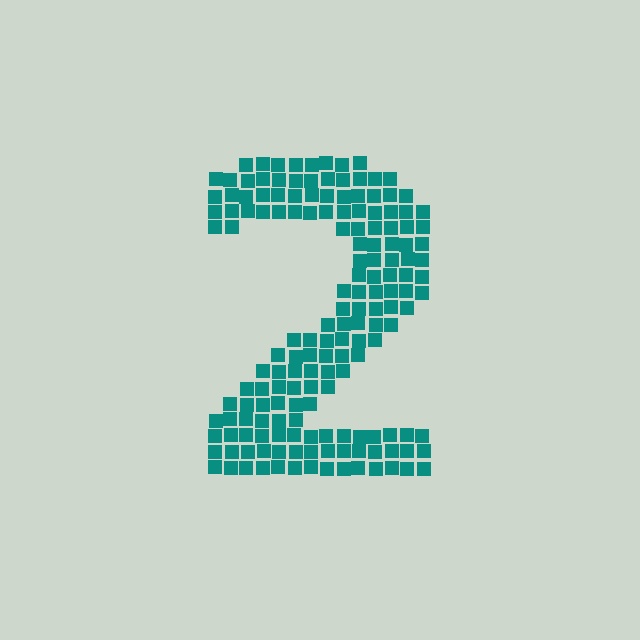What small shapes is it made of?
It is made of small squares.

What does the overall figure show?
The overall figure shows the digit 2.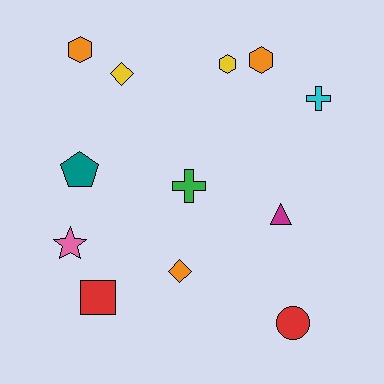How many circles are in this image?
There is 1 circle.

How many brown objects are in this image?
There are no brown objects.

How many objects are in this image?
There are 12 objects.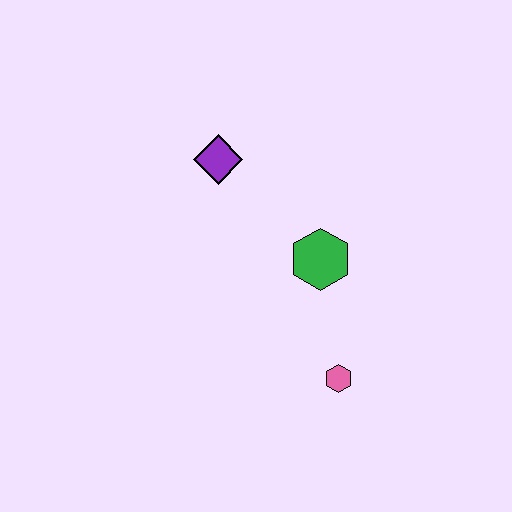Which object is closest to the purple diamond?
The green hexagon is closest to the purple diamond.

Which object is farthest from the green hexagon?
The purple diamond is farthest from the green hexagon.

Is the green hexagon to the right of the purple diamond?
Yes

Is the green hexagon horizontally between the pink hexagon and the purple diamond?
Yes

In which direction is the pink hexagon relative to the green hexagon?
The pink hexagon is below the green hexagon.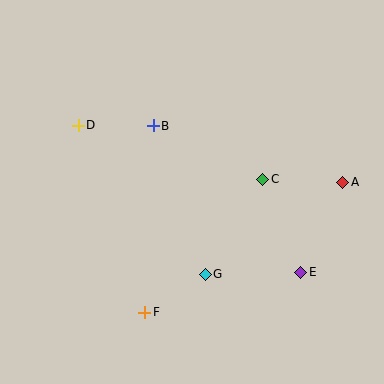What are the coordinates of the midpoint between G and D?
The midpoint between G and D is at (142, 200).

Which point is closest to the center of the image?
Point C at (263, 179) is closest to the center.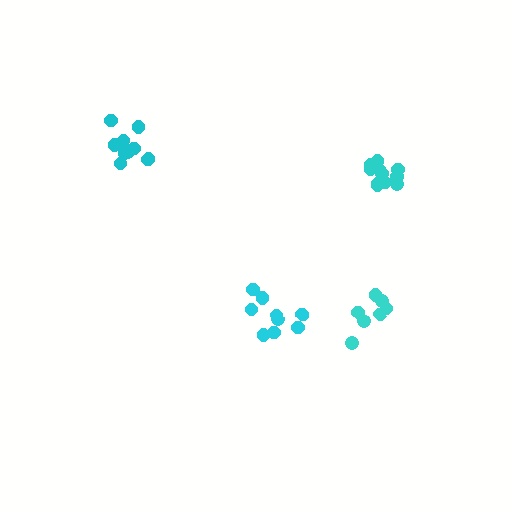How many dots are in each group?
Group 1: 7 dots, Group 2: 13 dots, Group 3: 11 dots, Group 4: 9 dots (40 total).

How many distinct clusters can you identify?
There are 4 distinct clusters.